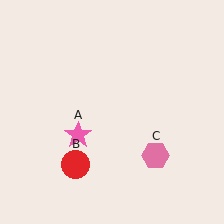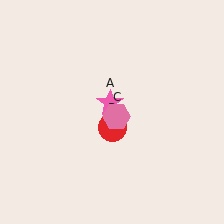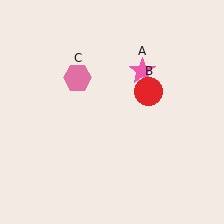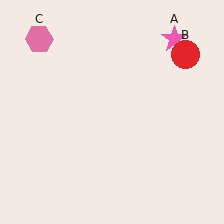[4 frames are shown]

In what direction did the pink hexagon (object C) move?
The pink hexagon (object C) moved up and to the left.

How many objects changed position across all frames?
3 objects changed position: pink star (object A), red circle (object B), pink hexagon (object C).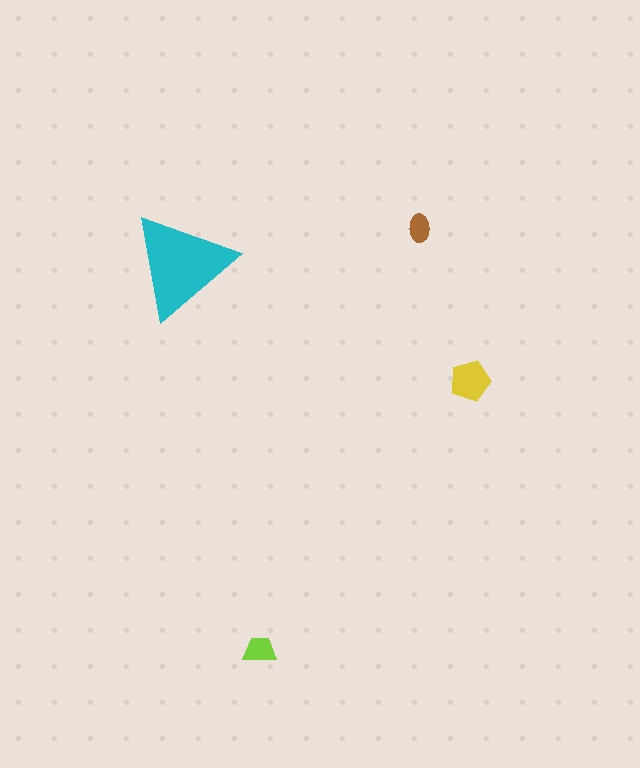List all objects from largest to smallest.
The cyan triangle, the yellow pentagon, the lime trapezoid, the brown ellipse.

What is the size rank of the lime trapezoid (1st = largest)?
3rd.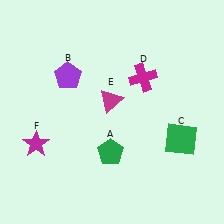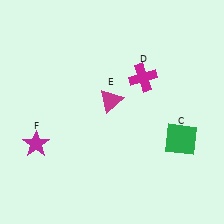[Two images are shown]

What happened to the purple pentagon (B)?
The purple pentagon (B) was removed in Image 2. It was in the top-left area of Image 1.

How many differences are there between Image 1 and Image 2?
There are 2 differences between the two images.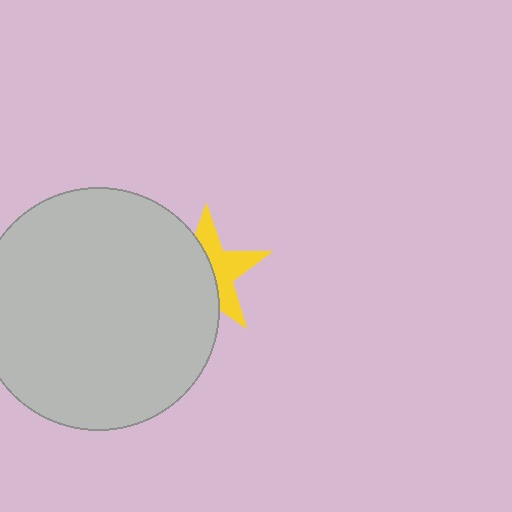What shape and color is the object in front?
The object in front is a light gray circle.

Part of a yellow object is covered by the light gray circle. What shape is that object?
It is a star.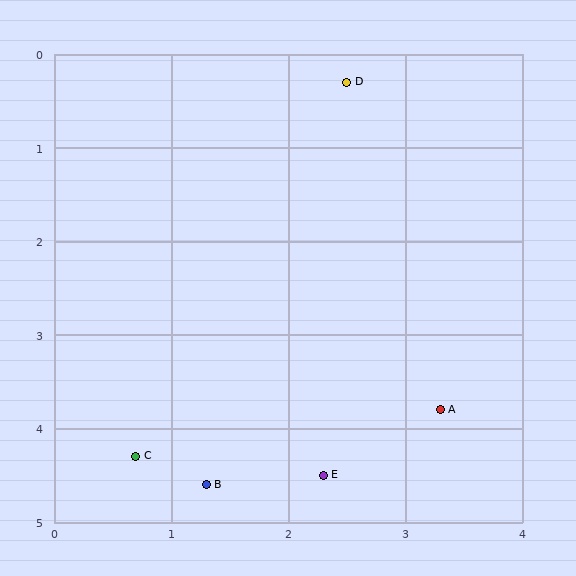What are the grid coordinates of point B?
Point B is at approximately (1.3, 4.6).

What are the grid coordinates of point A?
Point A is at approximately (3.3, 3.8).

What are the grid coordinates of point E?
Point E is at approximately (2.3, 4.5).